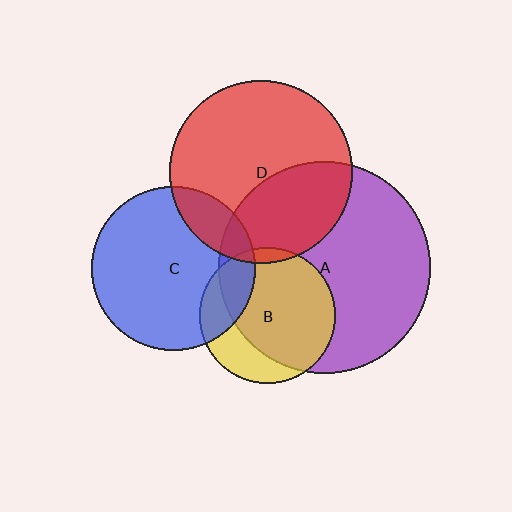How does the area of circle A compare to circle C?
Approximately 1.7 times.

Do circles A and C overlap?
Yes.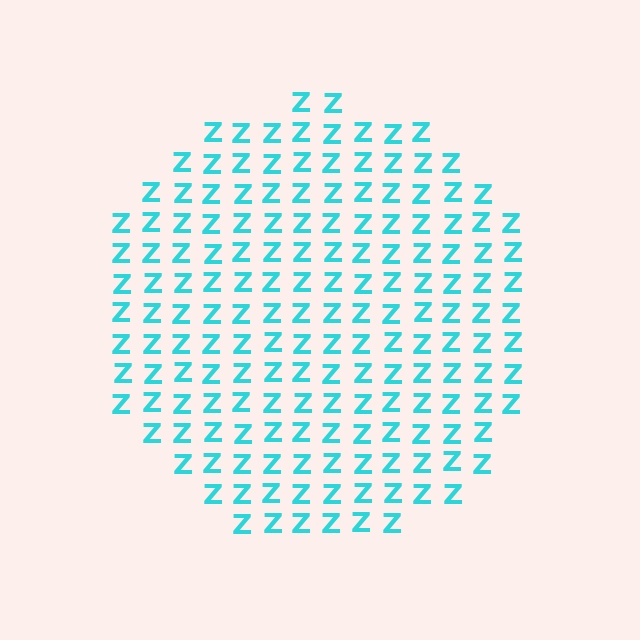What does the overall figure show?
The overall figure shows a circle.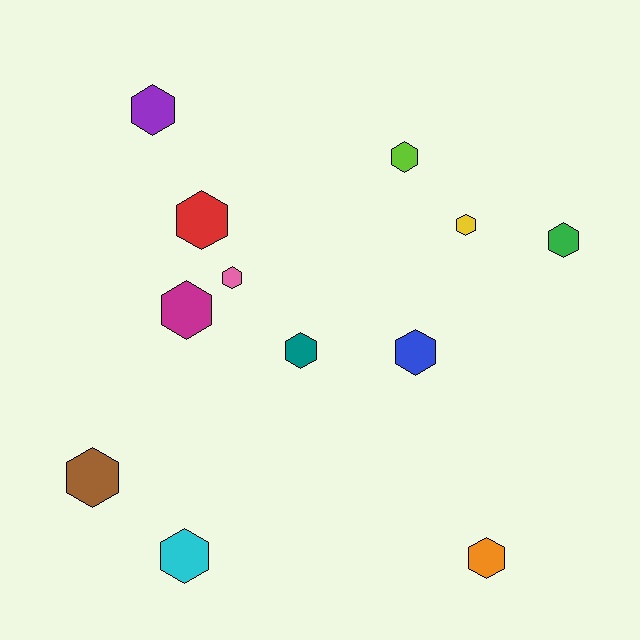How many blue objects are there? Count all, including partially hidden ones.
There is 1 blue object.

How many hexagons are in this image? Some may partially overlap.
There are 12 hexagons.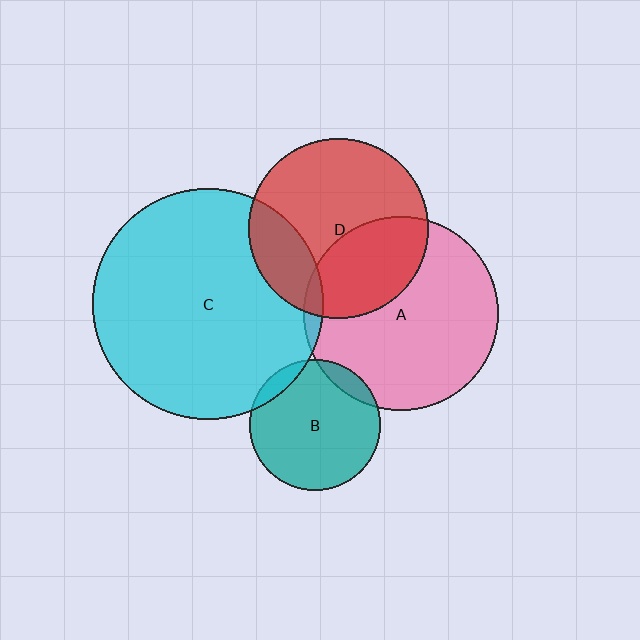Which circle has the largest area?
Circle C (cyan).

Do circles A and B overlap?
Yes.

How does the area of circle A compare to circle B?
Approximately 2.2 times.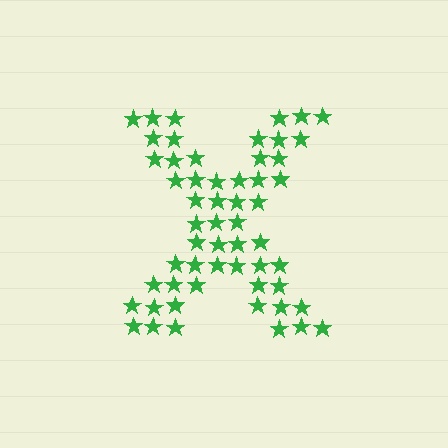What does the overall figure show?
The overall figure shows the letter X.